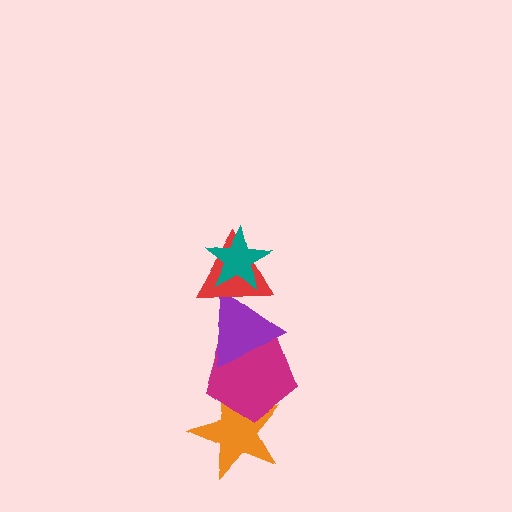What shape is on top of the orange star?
The magenta pentagon is on top of the orange star.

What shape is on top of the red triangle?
The teal star is on top of the red triangle.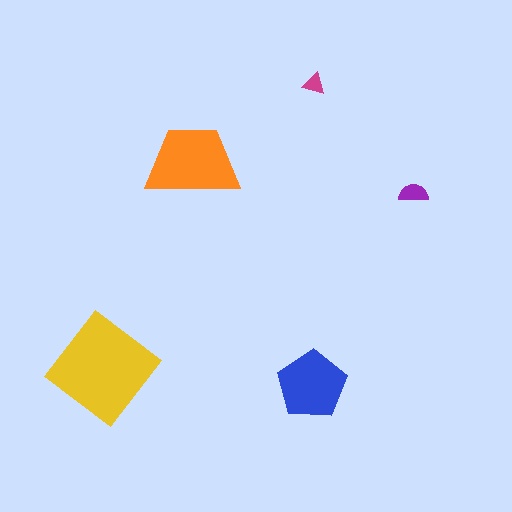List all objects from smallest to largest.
The magenta triangle, the purple semicircle, the blue pentagon, the orange trapezoid, the yellow diamond.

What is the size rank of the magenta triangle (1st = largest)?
5th.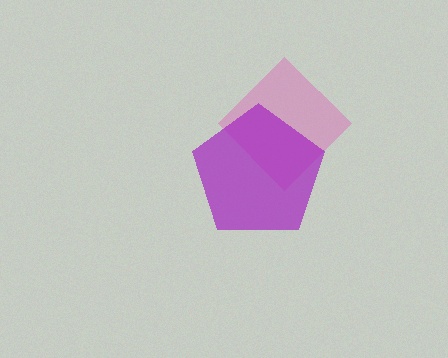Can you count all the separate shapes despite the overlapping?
Yes, there are 2 separate shapes.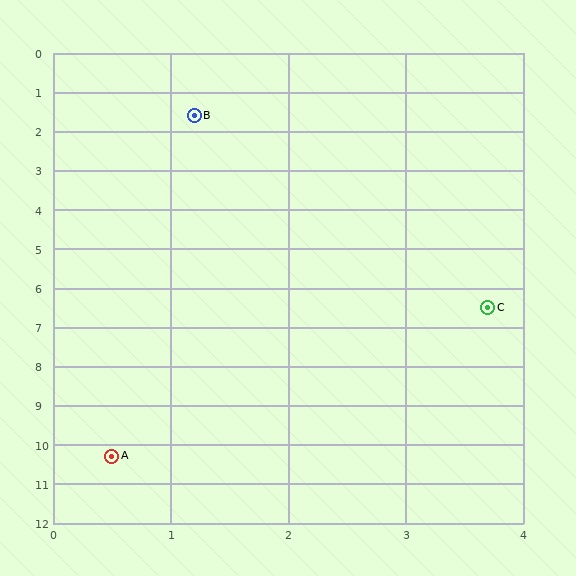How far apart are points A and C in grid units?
Points A and C are about 5.0 grid units apart.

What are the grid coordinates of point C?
Point C is at approximately (3.7, 6.5).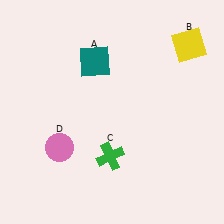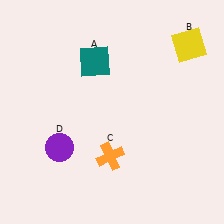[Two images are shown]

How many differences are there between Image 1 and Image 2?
There are 2 differences between the two images.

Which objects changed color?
C changed from green to orange. D changed from pink to purple.